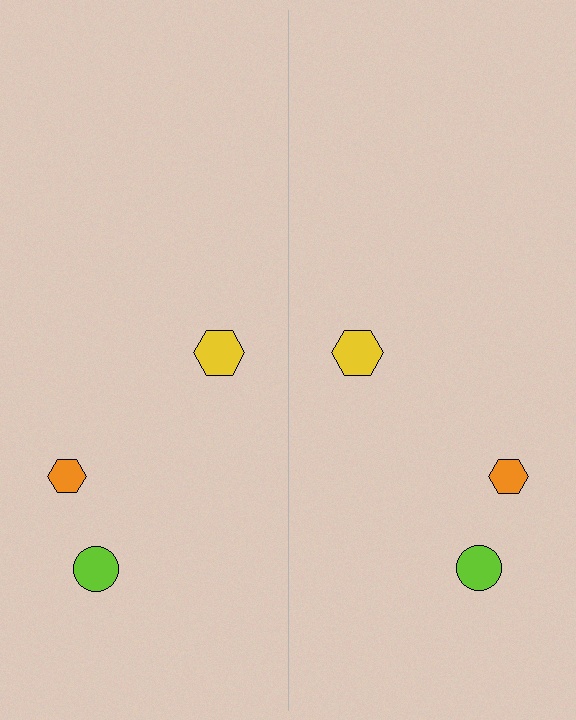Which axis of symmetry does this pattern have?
The pattern has a vertical axis of symmetry running through the center of the image.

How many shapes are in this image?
There are 6 shapes in this image.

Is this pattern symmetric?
Yes, this pattern has bilateral (reflection) symmetry.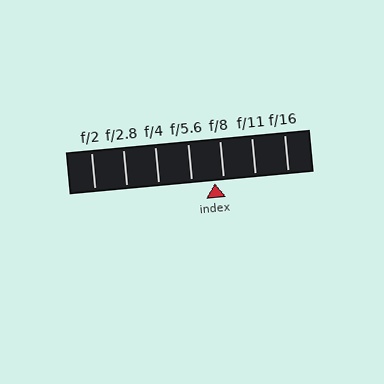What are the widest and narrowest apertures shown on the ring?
The widest aperture shown is f/2 and the narrowest is f/16.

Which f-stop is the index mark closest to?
The index mark is closest to f/8.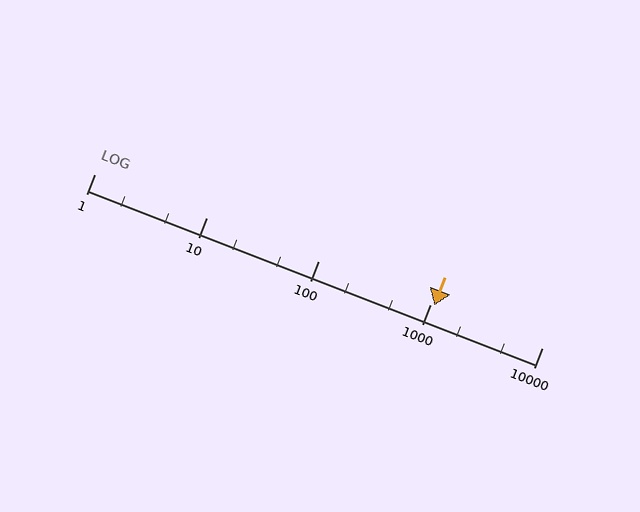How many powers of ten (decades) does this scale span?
The scale spans 4 decades, from 1 to 10000.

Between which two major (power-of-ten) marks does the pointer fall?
The pointer is between 1000 and 10000.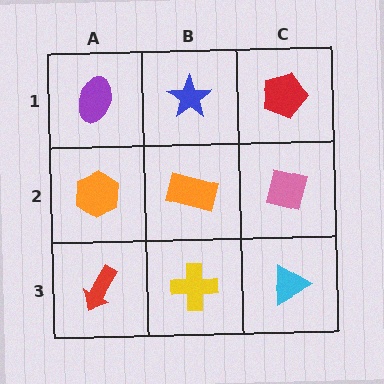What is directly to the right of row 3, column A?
A yellow cross.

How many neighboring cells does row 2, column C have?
3.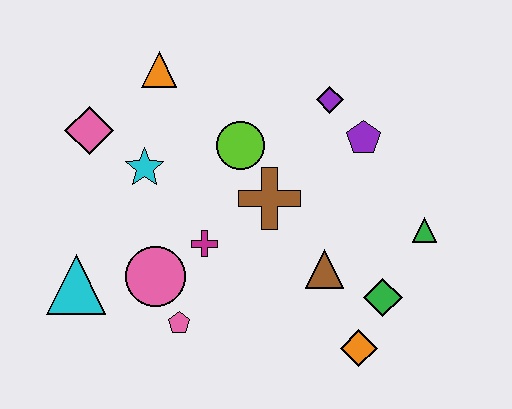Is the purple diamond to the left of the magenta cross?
No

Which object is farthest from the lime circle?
The orange diamond is farthest from the lime circle.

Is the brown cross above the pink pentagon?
Yes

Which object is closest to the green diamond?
The orange diamond is closest to the green diamond.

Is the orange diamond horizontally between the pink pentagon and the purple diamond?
No